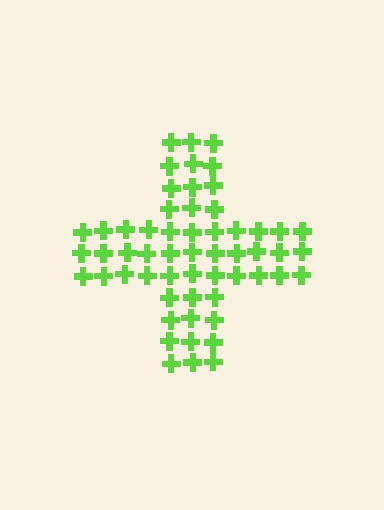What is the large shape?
The large shape is a cross.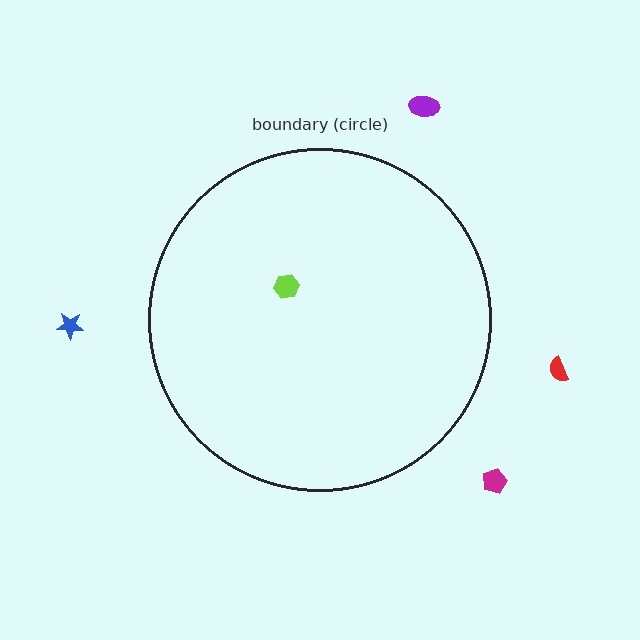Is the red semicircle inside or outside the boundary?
Outside.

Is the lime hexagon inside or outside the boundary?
Inside.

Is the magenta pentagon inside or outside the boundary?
Outside.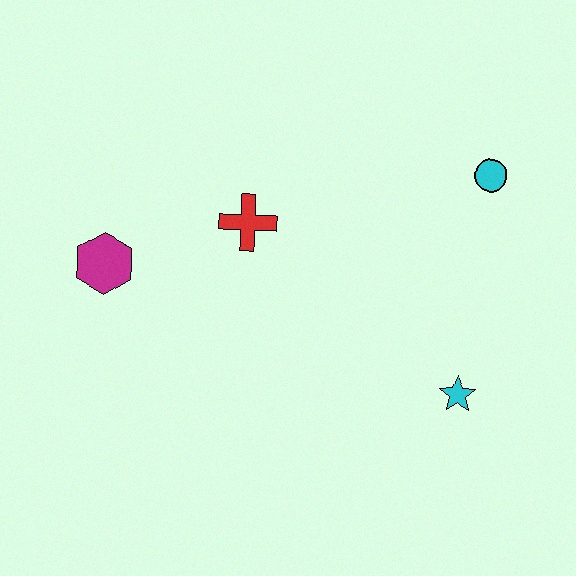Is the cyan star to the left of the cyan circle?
Yes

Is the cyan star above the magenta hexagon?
No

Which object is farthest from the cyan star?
The magenta hexagon is farthest from the cyan star.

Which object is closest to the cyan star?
The cyan circle is closest to the cyan star.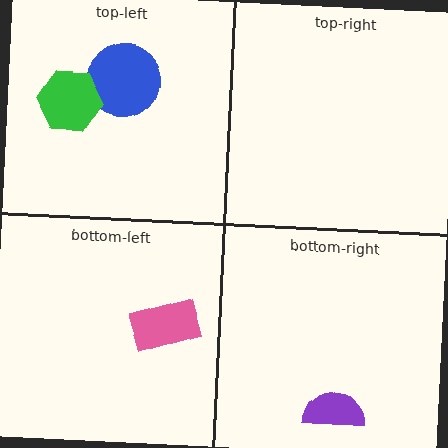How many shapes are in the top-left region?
2.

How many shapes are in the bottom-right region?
1.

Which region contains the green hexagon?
The top-left region.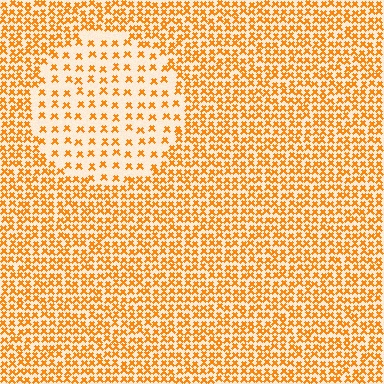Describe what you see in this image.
The image contains small orange elements arranged at two different densities. A circle-shaped region is visible where the elements are less densely packed than the surrounding area.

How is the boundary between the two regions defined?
The boundary is defined by a change in element density (approximately 2.4x ratio). All elements are the same color, size, and shape.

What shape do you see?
I see a circle.